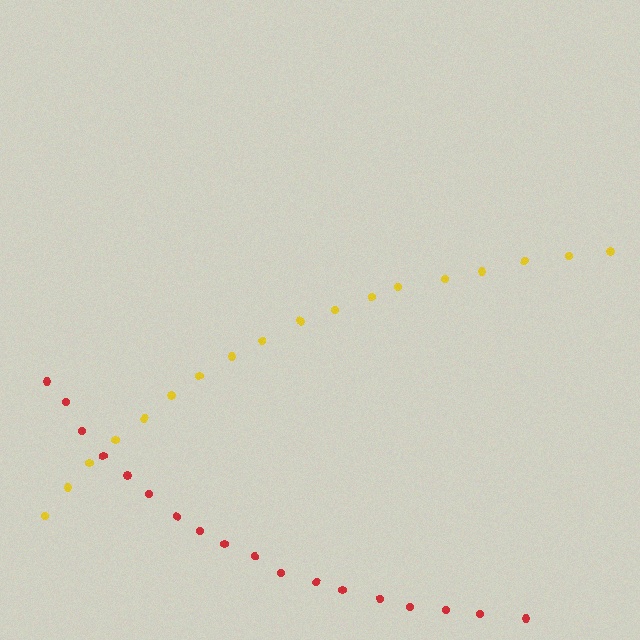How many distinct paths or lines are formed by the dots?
There are 2 distinct paths.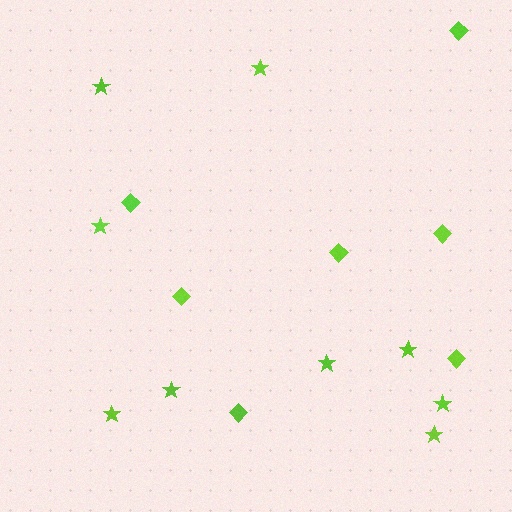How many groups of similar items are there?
There are 2 groups: one group of stars (9) and one group of diamonds (7).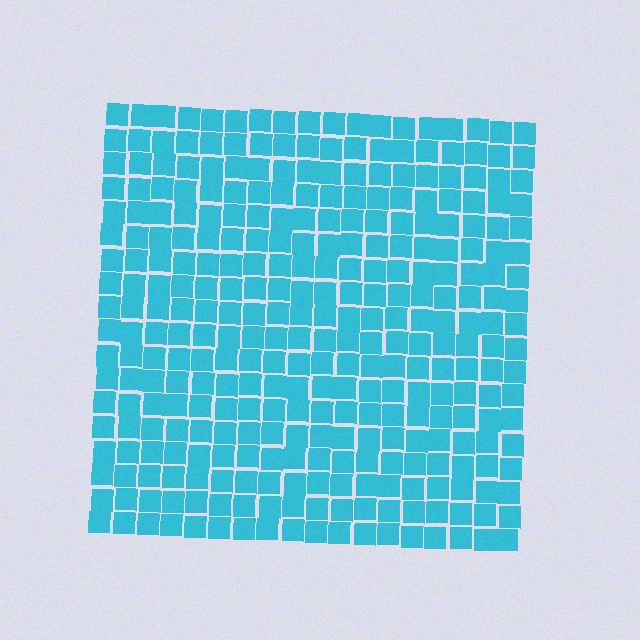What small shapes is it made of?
It is made of small squares.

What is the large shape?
The large shape is a square.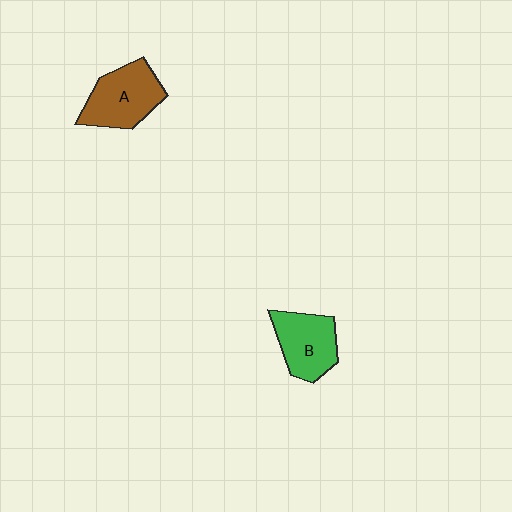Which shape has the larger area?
Shape A (brown).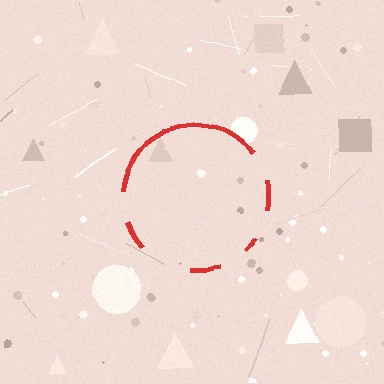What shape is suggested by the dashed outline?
The dashed outline suggests a circle.